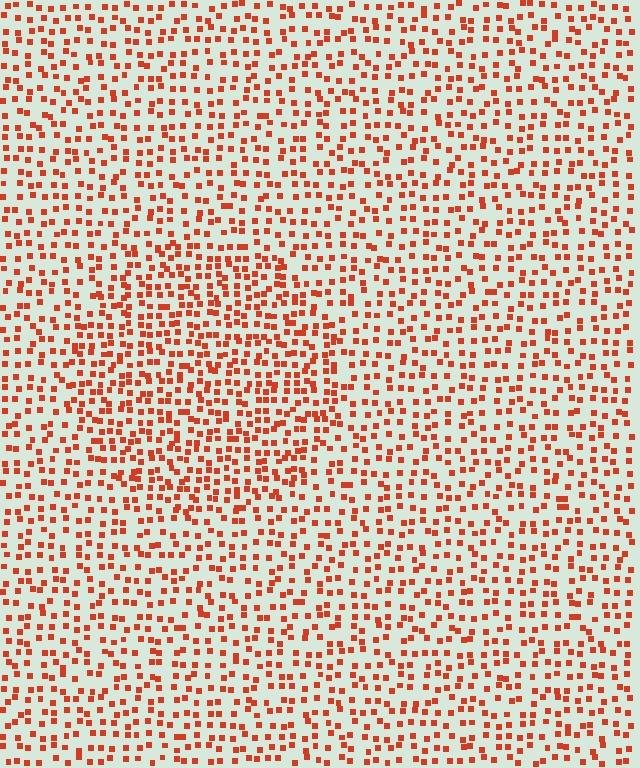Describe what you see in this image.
The image contains small red elements arranged at two different densities. A circle-shaped region is visible where the elements are more densely packed than the surrounding area.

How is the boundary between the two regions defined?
The boundary is defined by a change in element density (approximately 1.5x ratio). All elements are the same color, size, and shape.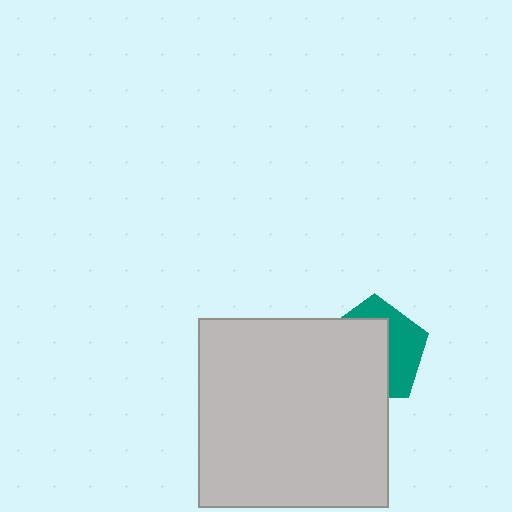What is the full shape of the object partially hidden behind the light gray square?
The partially hidden object is a teal pentagon.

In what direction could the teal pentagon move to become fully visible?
The teal pentagon could move toward the upper-right. That would shift it out from behind the light gray square entirely.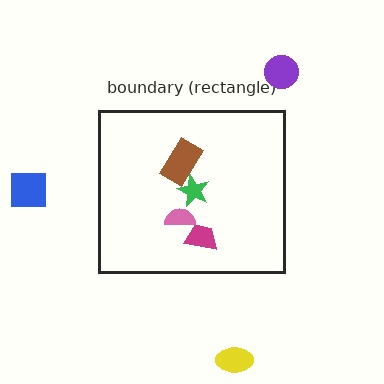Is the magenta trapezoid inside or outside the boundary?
Inside.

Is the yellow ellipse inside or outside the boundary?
Outside.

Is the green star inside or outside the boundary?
Inside.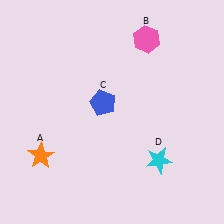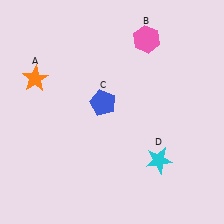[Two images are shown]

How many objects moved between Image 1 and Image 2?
1 object moved between the two images.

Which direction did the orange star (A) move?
The orange star (A) moved up.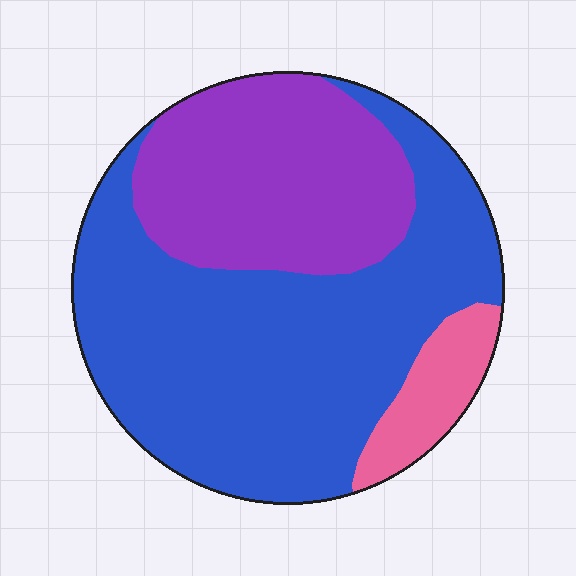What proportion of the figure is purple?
Purple takes up between a sixth and a third of the figure.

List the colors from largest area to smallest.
From largest to smallest: blue, purple, pink.